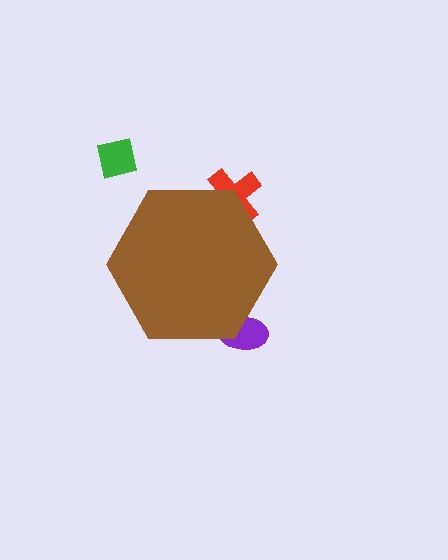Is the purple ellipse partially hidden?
Yes, the purple ellipse is partially hidden behind the brown hexagon.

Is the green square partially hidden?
No, the green square is fully visible.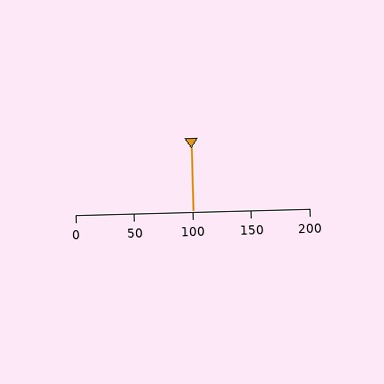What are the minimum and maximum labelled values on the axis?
The axis runs from 0 to 200.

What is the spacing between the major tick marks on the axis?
The major ticks are spaced 50 apart.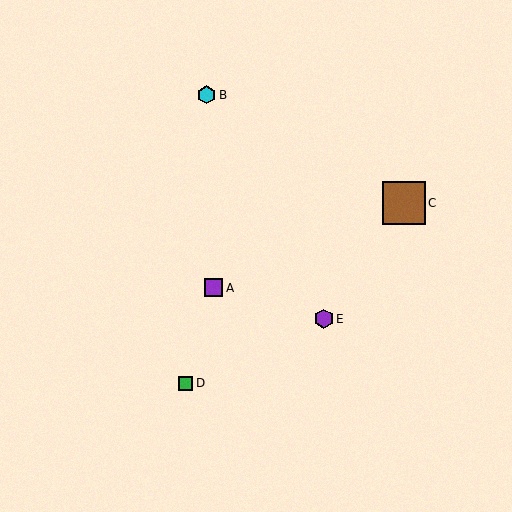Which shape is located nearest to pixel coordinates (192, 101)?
The cyan hexagon (labeled B) at (207, 95) is nearest to that location.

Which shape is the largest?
The brown square (labeled C) is the largest.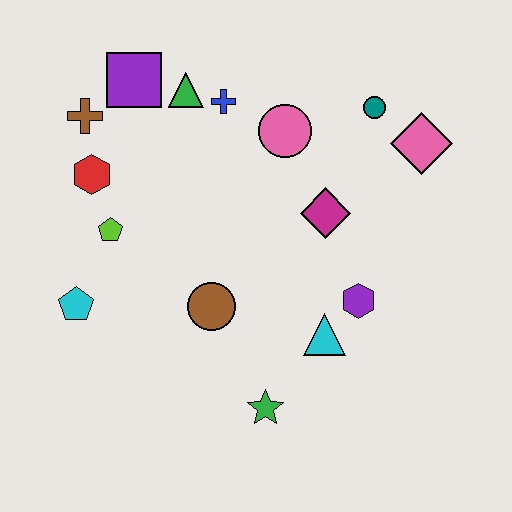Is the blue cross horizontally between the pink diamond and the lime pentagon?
Yes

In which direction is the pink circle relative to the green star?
The pink circle is above the green star.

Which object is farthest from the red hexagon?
The pink diamond is farthest from the red hexagon.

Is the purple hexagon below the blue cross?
Yes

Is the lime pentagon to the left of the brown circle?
Yes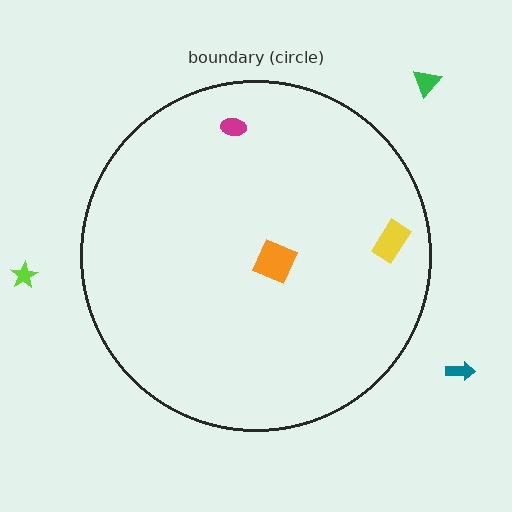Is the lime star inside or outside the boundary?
Outside.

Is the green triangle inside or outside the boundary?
Outside.